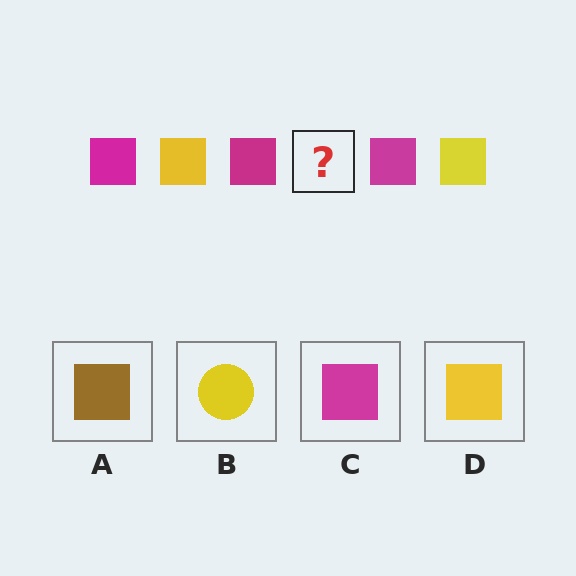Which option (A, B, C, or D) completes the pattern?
D.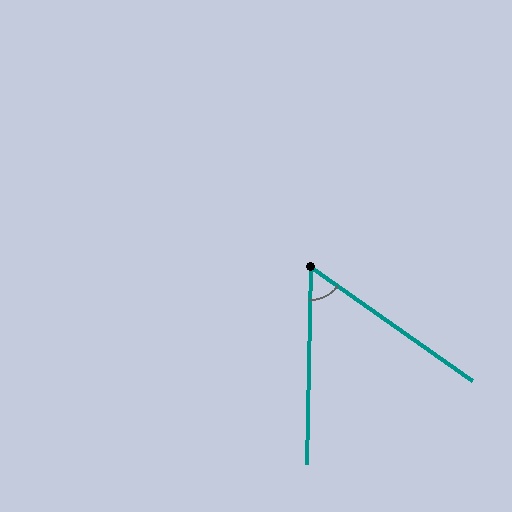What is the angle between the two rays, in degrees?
Approximately 56 degrees.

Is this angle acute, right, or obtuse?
It is acute.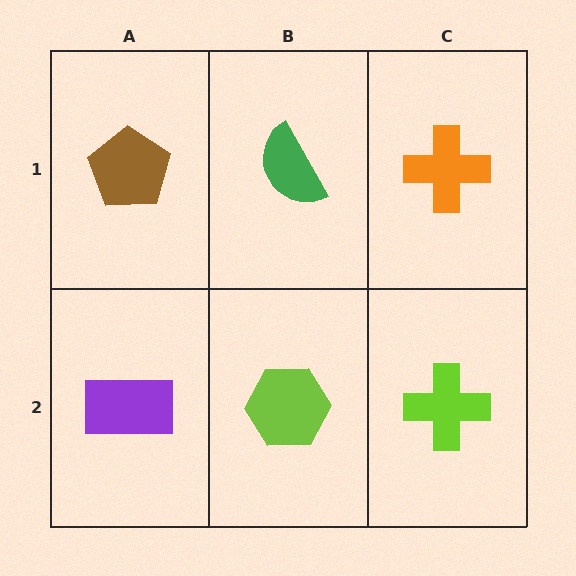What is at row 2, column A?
A purple rectangle.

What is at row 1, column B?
A green semicircle.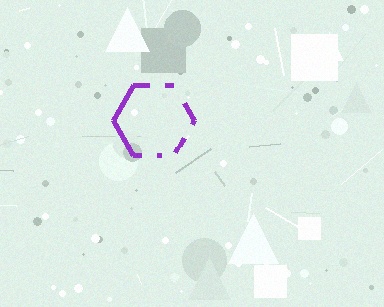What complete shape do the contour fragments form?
The contour fragments form a hexagon.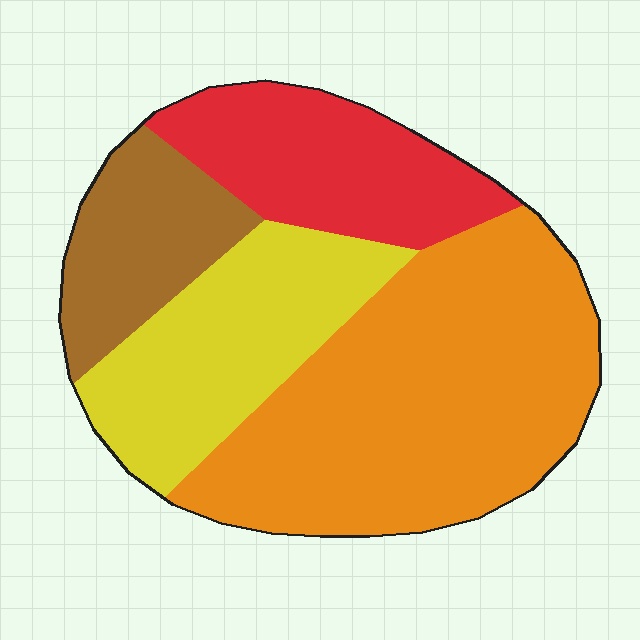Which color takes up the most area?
Orange, at roughly 45%.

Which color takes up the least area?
Brown, at roughly 15%.